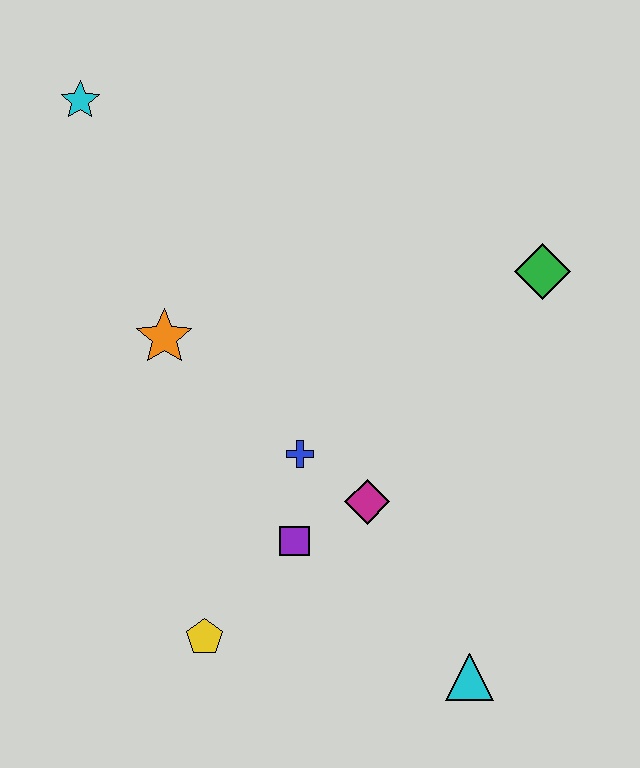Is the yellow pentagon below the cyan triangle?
No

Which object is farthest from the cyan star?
The cyan triangle is farthest from the cyan star.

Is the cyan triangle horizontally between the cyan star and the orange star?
No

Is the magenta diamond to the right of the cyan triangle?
No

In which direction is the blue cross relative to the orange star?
The blue cross is to the right of the orange star.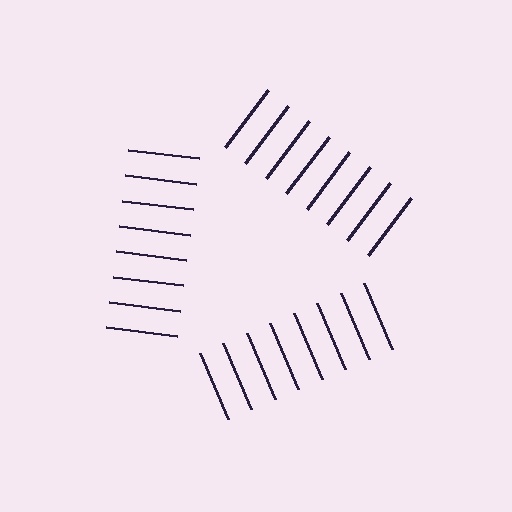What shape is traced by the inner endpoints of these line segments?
An illusory triangle — the line segments terminate on its edges but no continuous stroke is drawn.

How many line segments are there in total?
24 — 8 along each of the 3 edges.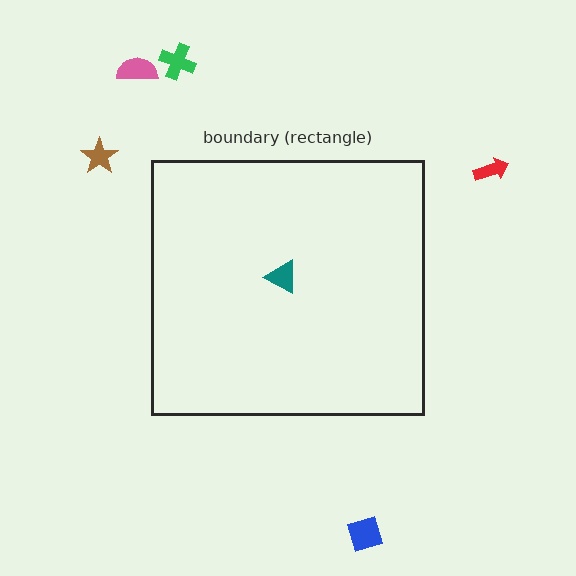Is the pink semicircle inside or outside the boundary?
Outside.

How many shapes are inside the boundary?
1 inside, 5 outside.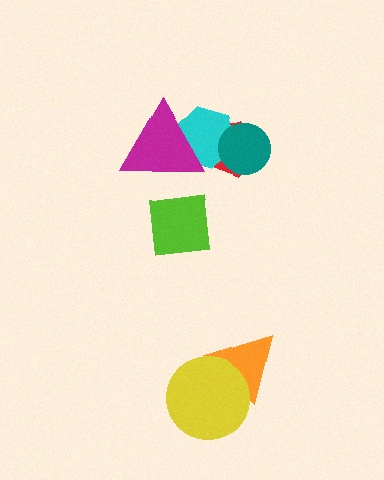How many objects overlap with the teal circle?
2 objects overlap with the teal circle.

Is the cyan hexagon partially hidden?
Yes, it is partially covered by another shape.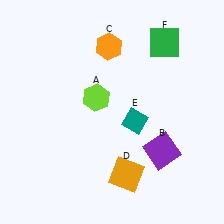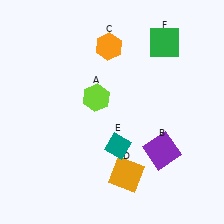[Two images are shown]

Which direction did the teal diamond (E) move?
The teal diamond (E) moved down.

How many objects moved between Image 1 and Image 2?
1 object moved between the two images.